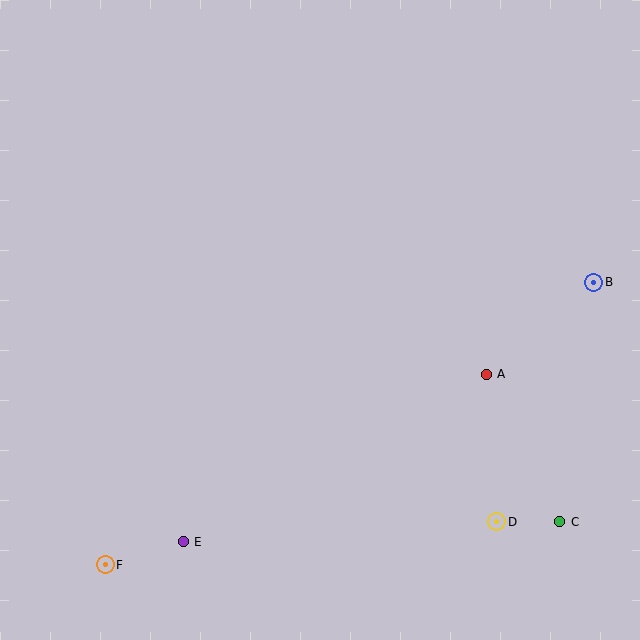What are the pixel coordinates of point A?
Point A is at (486, 374).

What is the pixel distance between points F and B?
The distance between F and B is 564 pixels.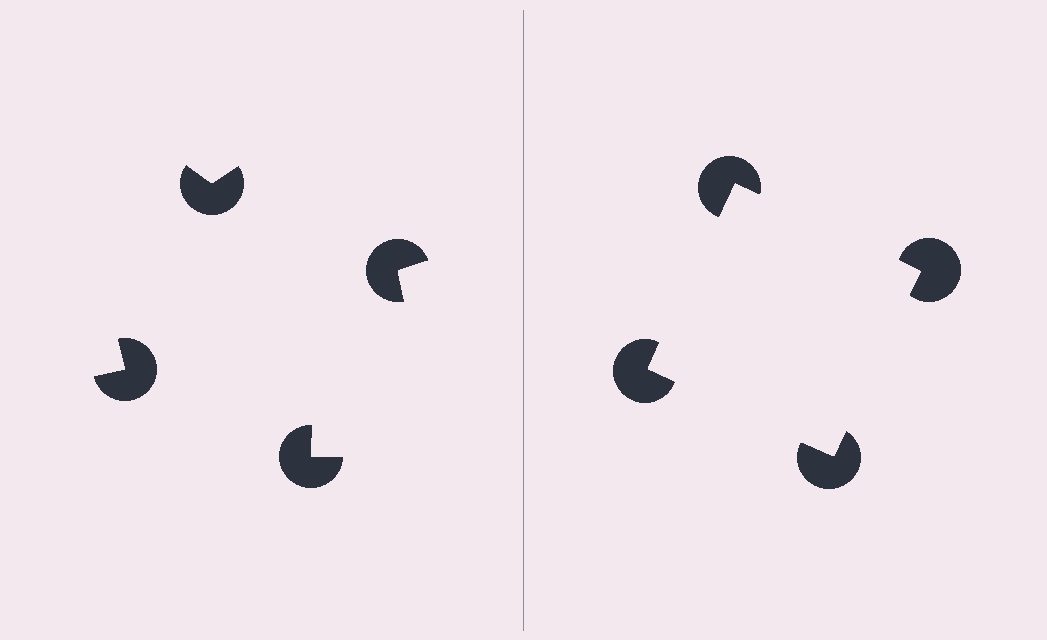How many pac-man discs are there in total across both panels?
8 — 4 on each side.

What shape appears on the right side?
An illusory square.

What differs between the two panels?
The pac-man discs are positioned identically on both sides; only the wedge orientations differ. On the right they align to a square; on the left they are misaligned.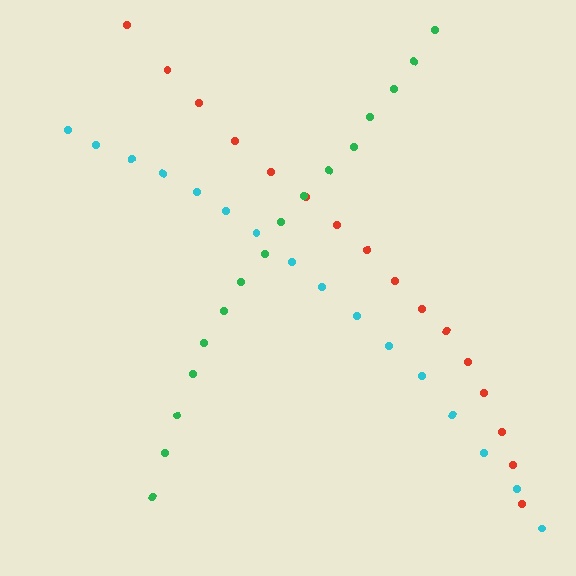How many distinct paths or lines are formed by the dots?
There are 3 distinct paths.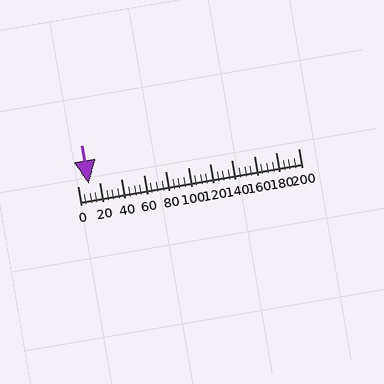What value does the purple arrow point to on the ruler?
The purple arrow points to approximately 10.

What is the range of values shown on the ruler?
The ruler shows values from 0 to 200.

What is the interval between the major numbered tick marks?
The major tick marks are spaced 20 units apart.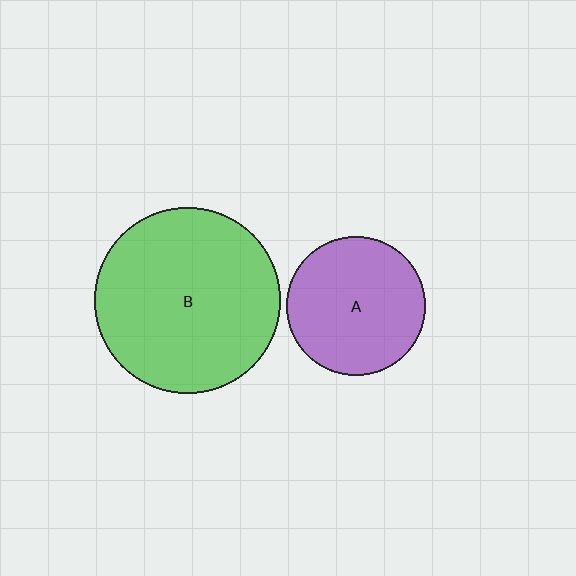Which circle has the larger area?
Circle B (green).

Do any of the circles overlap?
No, none of the circles overlap.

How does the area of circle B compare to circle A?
Approximately 1.8 times.